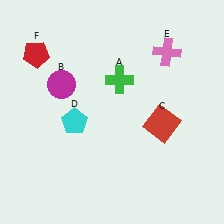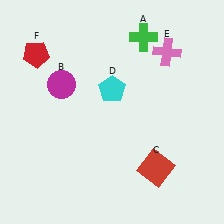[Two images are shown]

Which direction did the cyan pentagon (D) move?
The cyan pentagon (D) moved right.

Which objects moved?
The objects that moved are: the green cross (A), the red square (C), the cyan pentagon (D).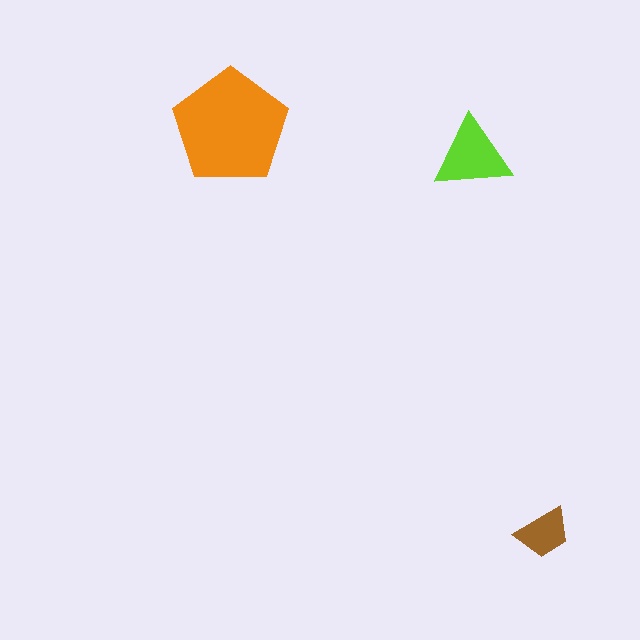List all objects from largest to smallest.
The orange pentagon, the lime triangle, the brown trapezoid.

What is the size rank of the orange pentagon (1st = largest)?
1st.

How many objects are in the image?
There are 3 objects in the image.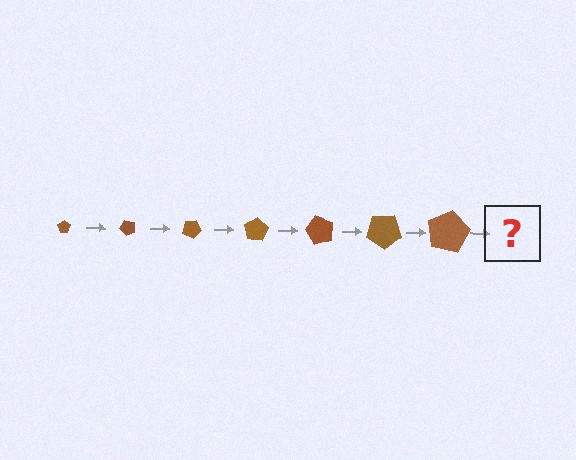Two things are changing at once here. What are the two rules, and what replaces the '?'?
The two rules are that the pentagon grows larger each step and it rotates 50 degrees each step. The '?' should be a pentagon, larger than the previous one and rotated 350 degrees from the start.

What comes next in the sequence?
The next element should be a pentagon, larger than the previous one and rotated 350 degrees from the start.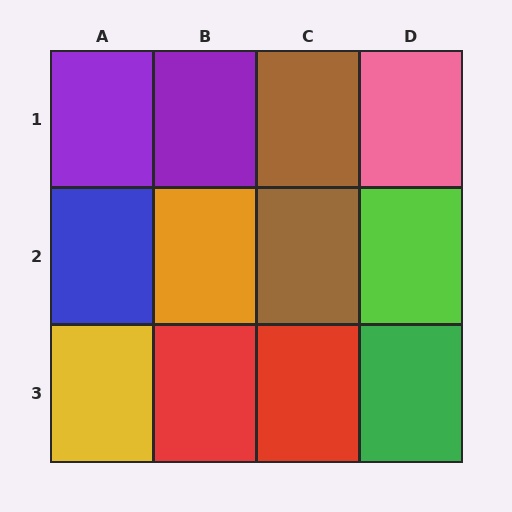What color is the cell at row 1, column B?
Purple.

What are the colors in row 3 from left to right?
Yellow, red, red, green.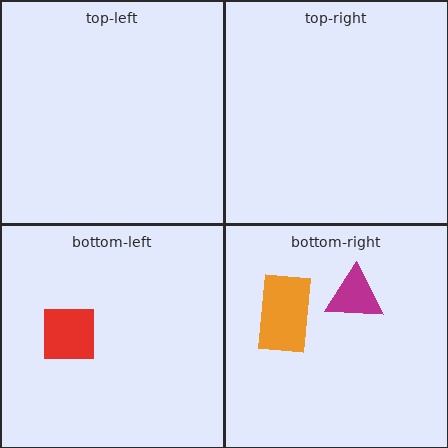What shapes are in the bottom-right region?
The magenta triangle, the orange rectangle.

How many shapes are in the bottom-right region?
2.